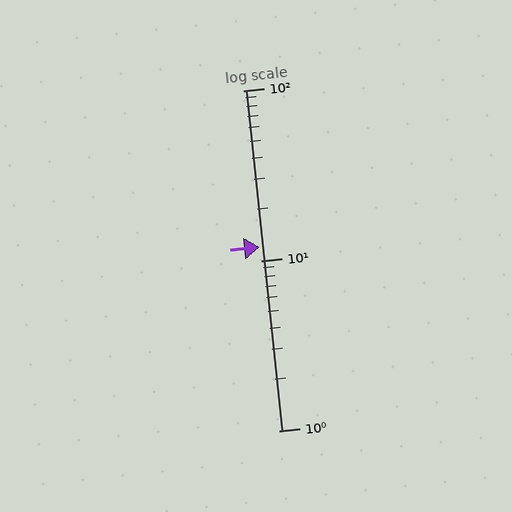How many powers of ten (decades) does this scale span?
The scale spans 2 decades, from 1 to 100.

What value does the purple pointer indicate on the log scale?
The pointer indicates approximately 12.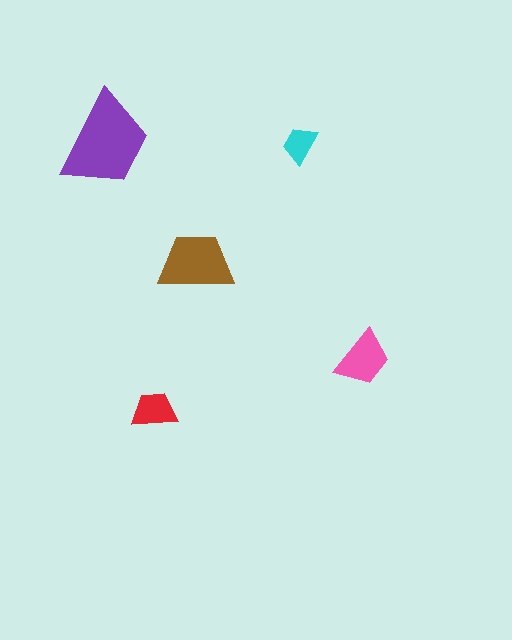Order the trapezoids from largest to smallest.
the purple one, the brown one, the pink one, the red one, the cyan one.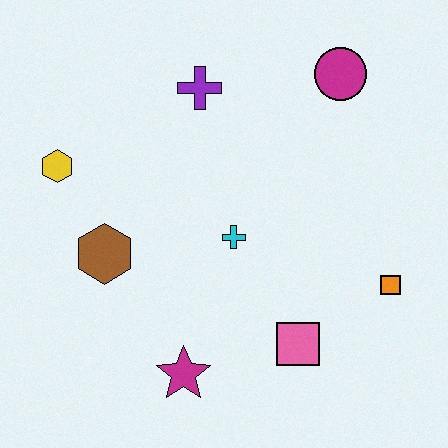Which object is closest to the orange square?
The pink square is closest to the orange square.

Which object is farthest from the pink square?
The yellow hexagon is farthest from the pink square.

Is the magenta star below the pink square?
Yes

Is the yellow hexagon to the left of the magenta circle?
Yes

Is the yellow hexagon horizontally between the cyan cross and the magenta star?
No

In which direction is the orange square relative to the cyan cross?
The orange square is to the right of the cyan cross.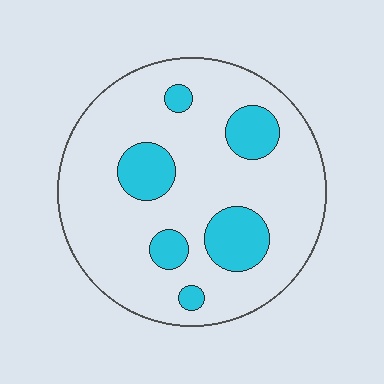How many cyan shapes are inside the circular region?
6.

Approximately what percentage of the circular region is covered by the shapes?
Approximately 20%.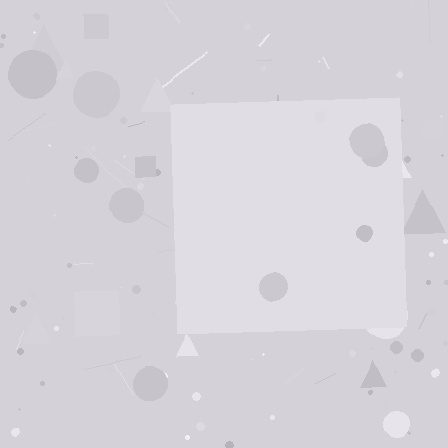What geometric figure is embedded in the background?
A square is embedded in the background.